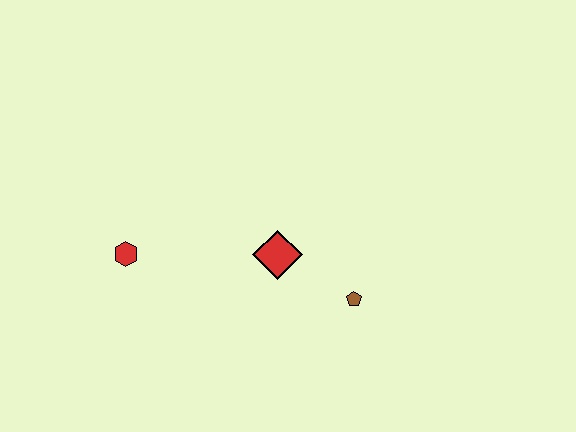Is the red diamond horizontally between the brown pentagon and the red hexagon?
Yes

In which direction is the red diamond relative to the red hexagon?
The red diamond is to the right of the red hexagon.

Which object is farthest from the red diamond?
The red hexagon is farthest from the red diamond.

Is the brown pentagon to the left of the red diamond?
No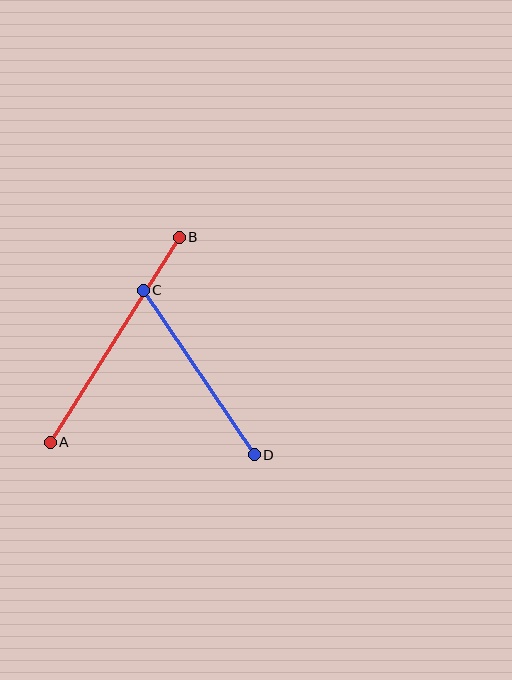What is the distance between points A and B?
The distance is approximately 242 pixels.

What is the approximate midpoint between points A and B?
The midpoint is at approximately (115, 340) pixels.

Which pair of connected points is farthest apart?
Points A and B are farthest apart.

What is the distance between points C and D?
The distance is approximately 198 pixels.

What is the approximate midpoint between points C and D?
The midpoint is at approximately (199, 372) pixels.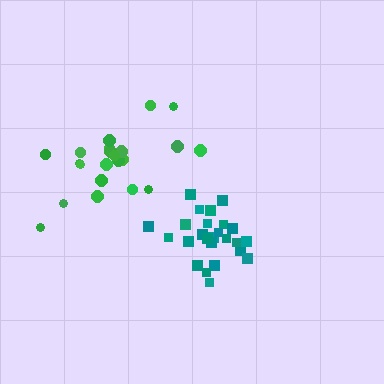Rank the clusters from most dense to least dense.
teal, green.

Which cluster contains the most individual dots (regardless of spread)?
Teal (25).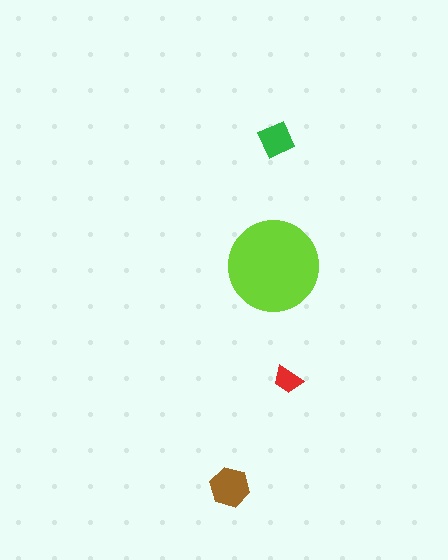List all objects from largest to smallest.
The lime circle, the brown hexagon, the green square, the red trapezoid.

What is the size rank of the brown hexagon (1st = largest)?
2nd.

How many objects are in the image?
There are 4 objects in the image.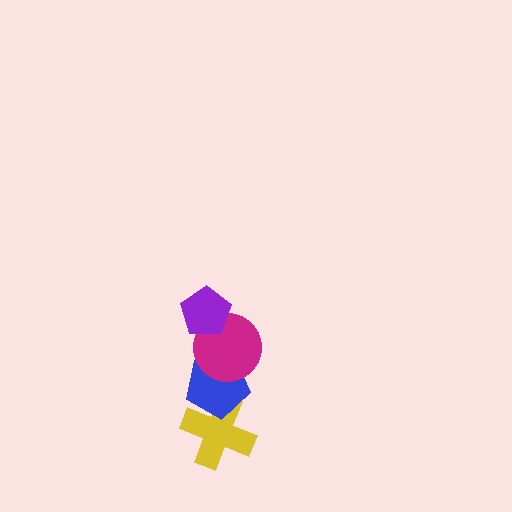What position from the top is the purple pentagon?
The purple pentagon is 1st from the top.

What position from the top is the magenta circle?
The magenta circle is 2nd from the top.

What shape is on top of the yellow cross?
The blue pentagon is on top of the yellow cross.